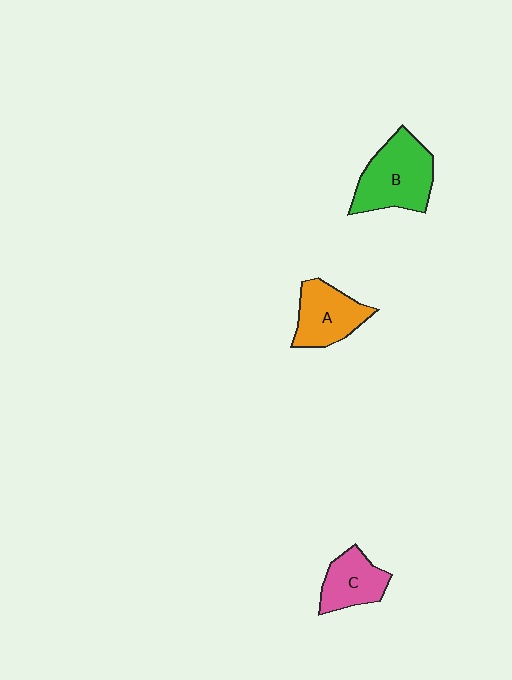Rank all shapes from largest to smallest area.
From largest to smallest: B (green), A (orange), C (pink).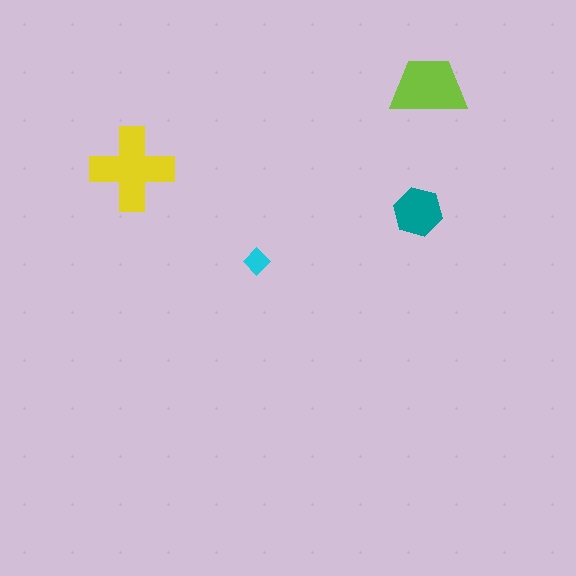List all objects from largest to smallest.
The yellow cross, the lime trapezoid, the teal hexagon, the cyan diamond.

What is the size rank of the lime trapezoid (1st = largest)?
2nd.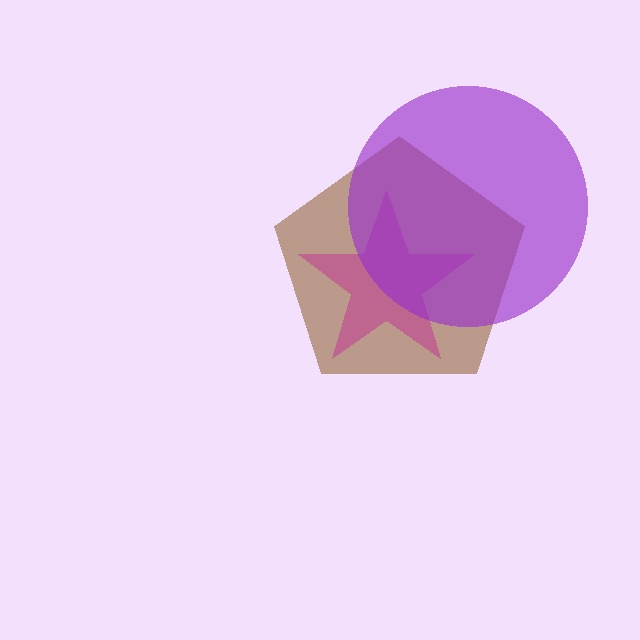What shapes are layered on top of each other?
The layered shapes are: a brown pentagon, a magenta star, a purple circle.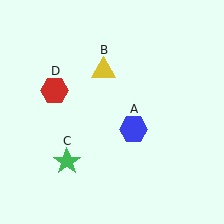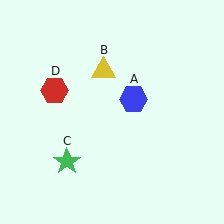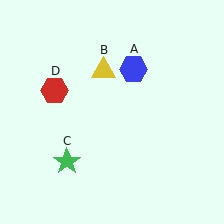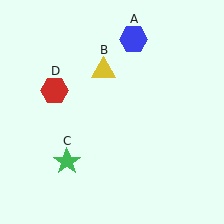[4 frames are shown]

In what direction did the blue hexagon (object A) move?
The blue hexagon (object A) moved up.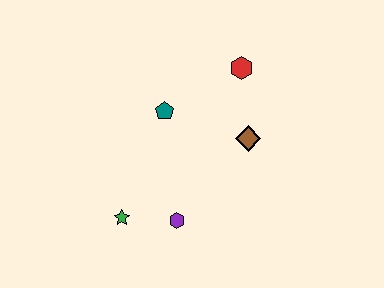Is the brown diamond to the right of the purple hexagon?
Yes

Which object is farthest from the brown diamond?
The green star is farthest from the brown diamond.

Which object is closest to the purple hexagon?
The green star is closest to the purple hexagon.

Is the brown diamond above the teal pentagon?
No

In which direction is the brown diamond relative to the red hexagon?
The brown diamond is below the red hexagon.